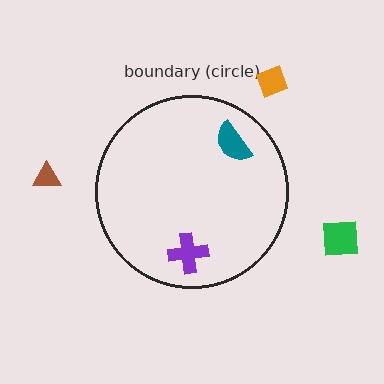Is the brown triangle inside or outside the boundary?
Outside.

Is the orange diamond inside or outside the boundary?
Outside.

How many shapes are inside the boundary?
2 inside, 3 outside.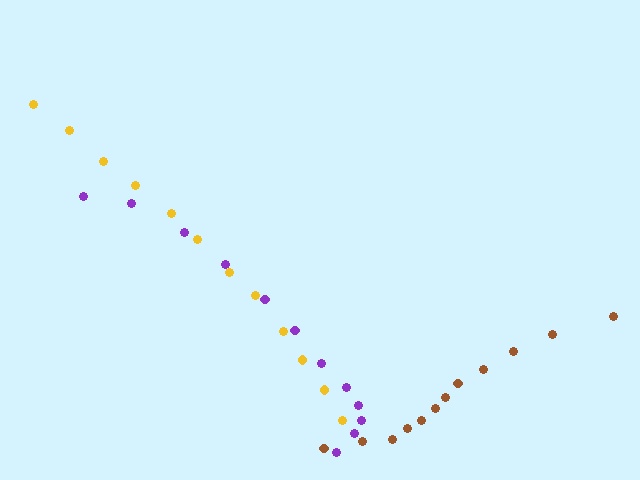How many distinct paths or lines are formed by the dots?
There are 3 distinct paths.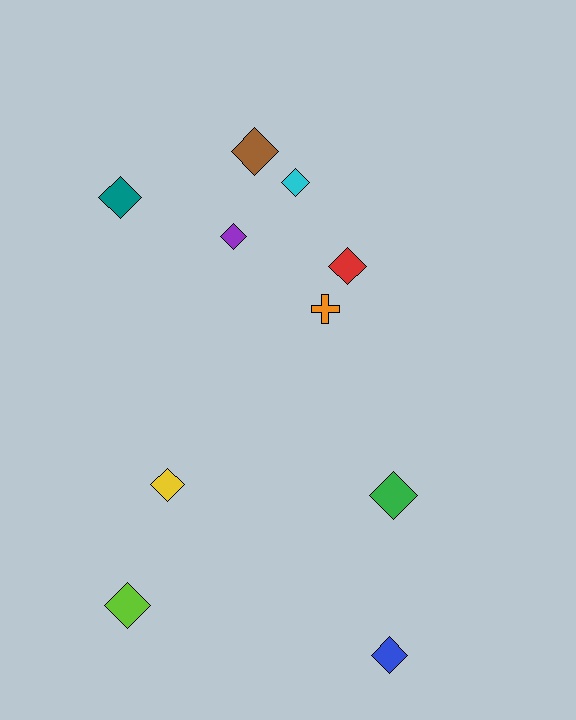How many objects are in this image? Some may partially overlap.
There are 10 objects.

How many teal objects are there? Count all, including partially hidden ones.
There is 1 teal object.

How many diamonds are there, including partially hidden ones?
There are 9 diamonds.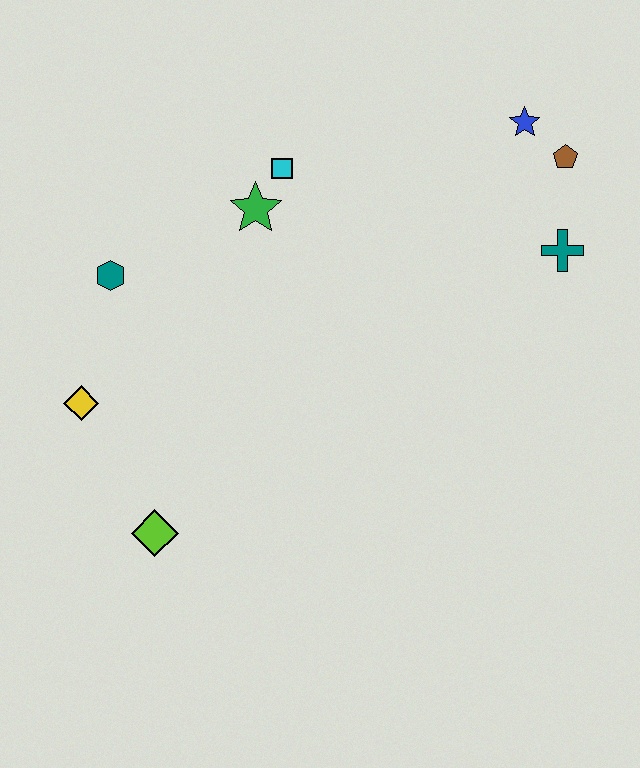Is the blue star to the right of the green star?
Yes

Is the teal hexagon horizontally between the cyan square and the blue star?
No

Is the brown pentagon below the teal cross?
No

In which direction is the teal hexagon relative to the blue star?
The teal hexagon is to the left of the blue star.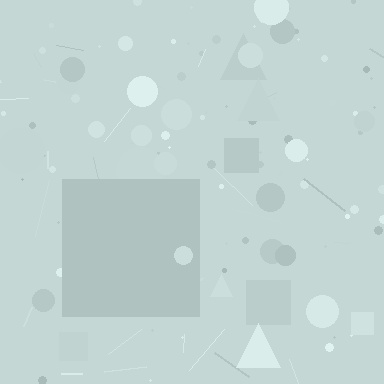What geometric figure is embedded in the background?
A square is embedded in the background.